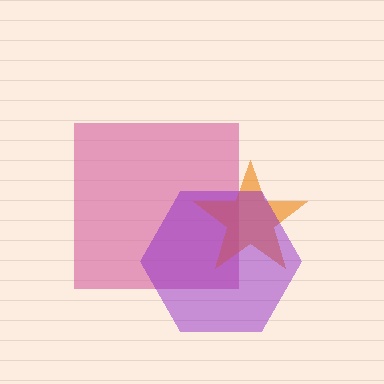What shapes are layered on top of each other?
The layered shapes are: a pink square, an orange star, a purple hexagon.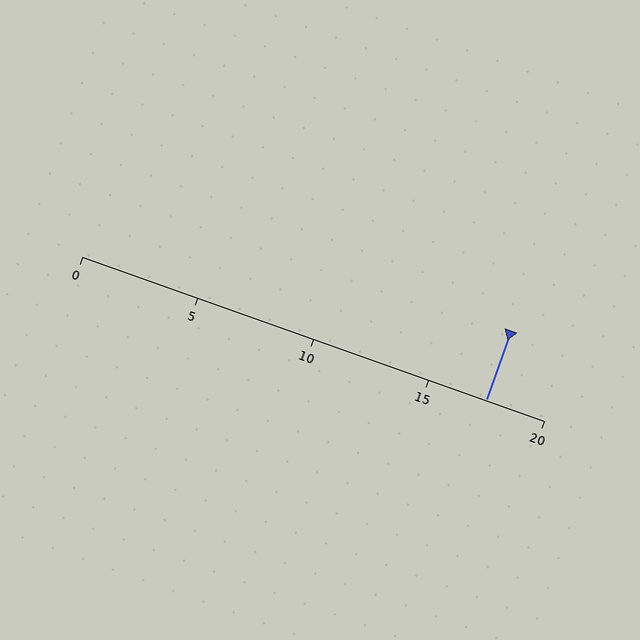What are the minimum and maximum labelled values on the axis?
The axis runs from 0 to 20.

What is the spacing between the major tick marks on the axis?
The major ticks are spaced 5 apart.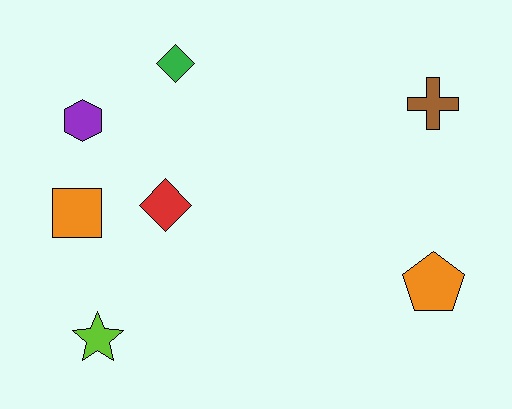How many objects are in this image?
There are 7 objects.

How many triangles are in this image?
There are no triangles.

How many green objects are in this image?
There is 1 green object.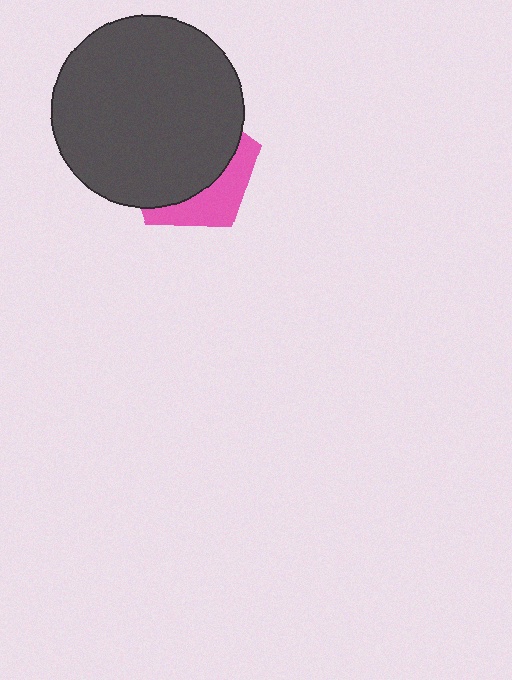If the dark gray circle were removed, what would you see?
You would see the complete pink pentagon.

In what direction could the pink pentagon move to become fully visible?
The pink pentagon could move toward the lower-right. That would shift it out from behind the dark gray circle entirely.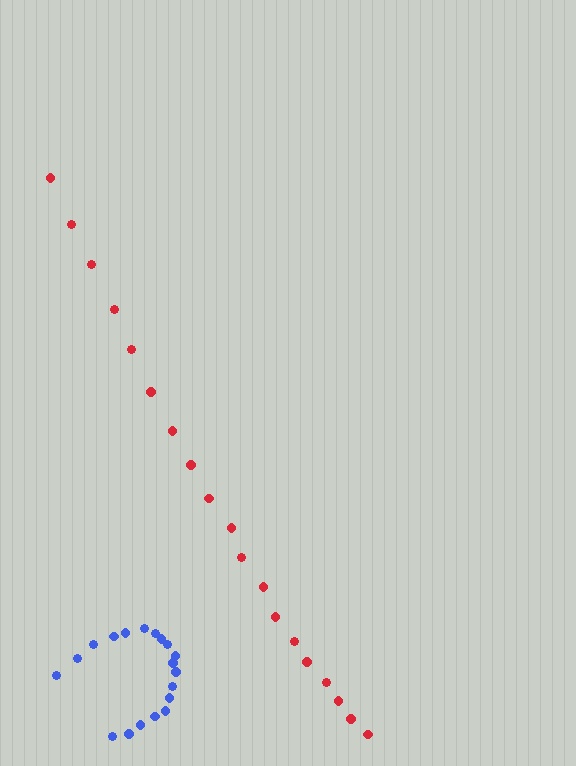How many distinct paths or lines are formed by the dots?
There are 2 distinct paths.